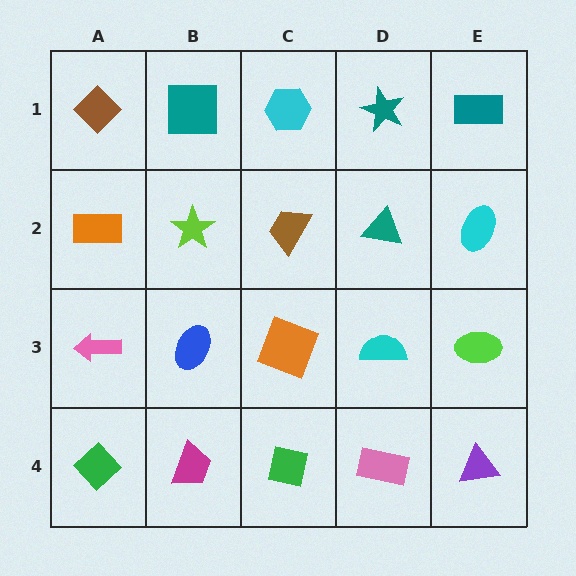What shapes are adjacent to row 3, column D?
A teal triangle (row 2, column D), a pink rectangle (row 4, column D), an orange square (row 3, column C), a lime ellipse (row 3, column E).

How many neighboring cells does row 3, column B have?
4.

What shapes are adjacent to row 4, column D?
A cyan semicircle (row 3, column D), a green square (row 4, column C), a purple triangle (row 4, column E).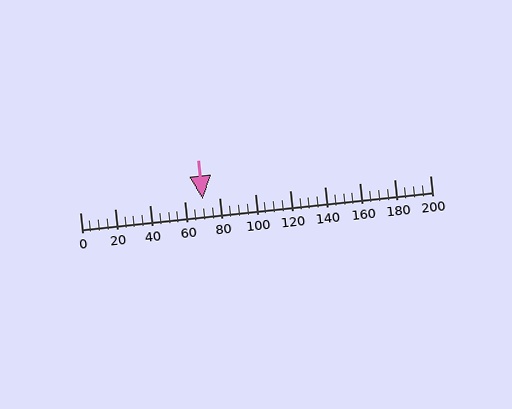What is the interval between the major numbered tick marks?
The major tick marks are spaced 20 units apart.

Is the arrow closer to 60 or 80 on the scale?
The arrow is closer to 80.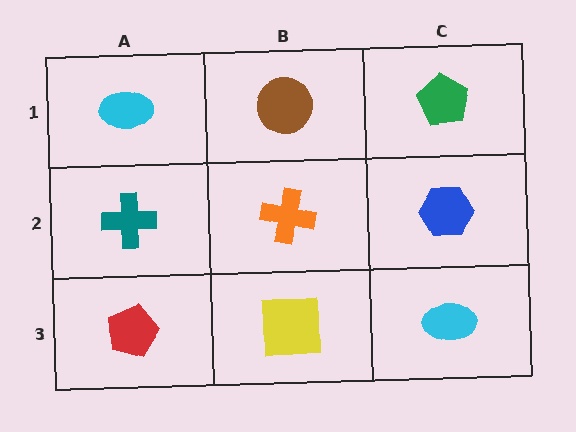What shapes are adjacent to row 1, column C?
A blue hexagon (row 2, column C), a brown circle (row 1, column B).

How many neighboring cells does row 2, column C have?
3.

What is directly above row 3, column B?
An orange cross.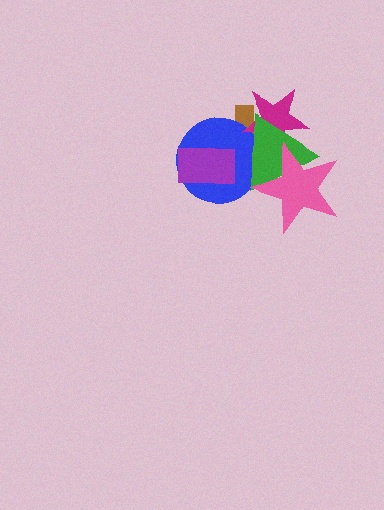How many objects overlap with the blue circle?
4 objects overlap with the blue circle.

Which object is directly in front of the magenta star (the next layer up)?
The green triangle is directly in front of the magenta star.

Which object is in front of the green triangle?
The pink star is in front of the green triangle.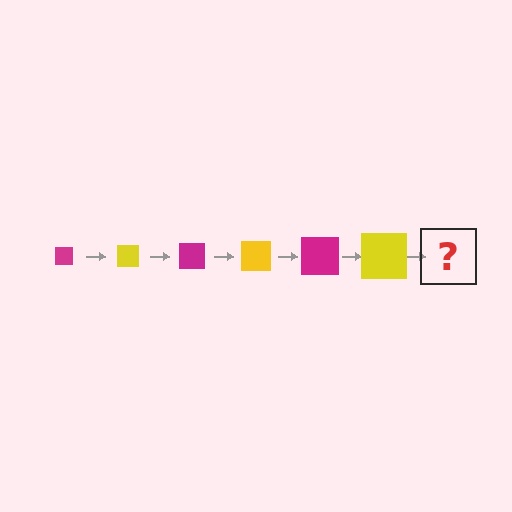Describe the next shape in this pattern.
It should be a magenta square, larger than the previous one.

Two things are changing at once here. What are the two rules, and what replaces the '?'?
The two rules are that the square grows larger each step and the color cycles through magenta and yellow. The '?' should be a magenta square, larger than the previous one.